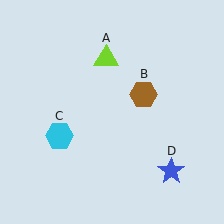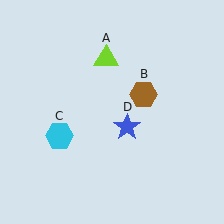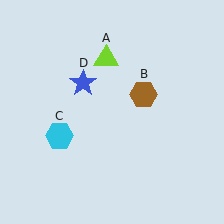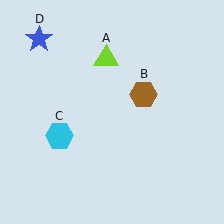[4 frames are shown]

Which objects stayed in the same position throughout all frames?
Lime triangle (object A) and brown hexagon (object B) and cyan hexagon (object C) remained stationary.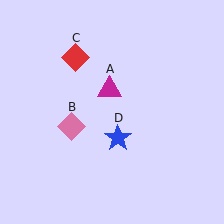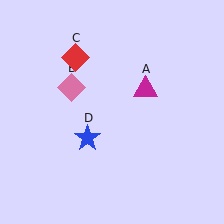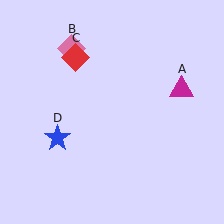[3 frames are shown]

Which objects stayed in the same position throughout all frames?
Red diamond (object C) remained stationary.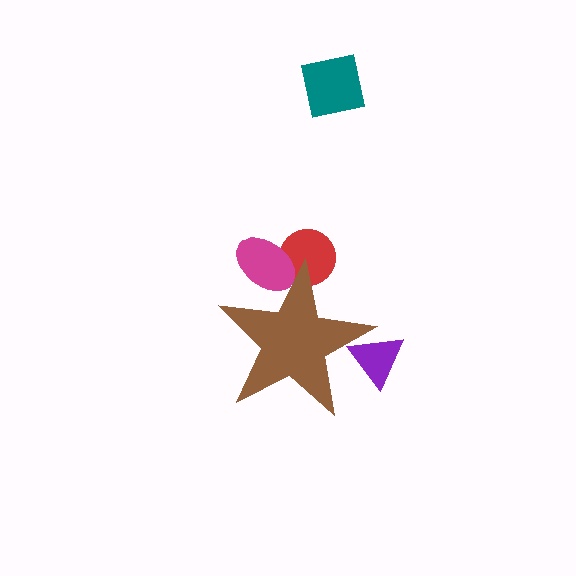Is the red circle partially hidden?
Yes, the red circle is partially hidden behind the brown star.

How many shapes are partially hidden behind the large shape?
3 shapes are partially hidden.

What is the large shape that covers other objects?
A brown star.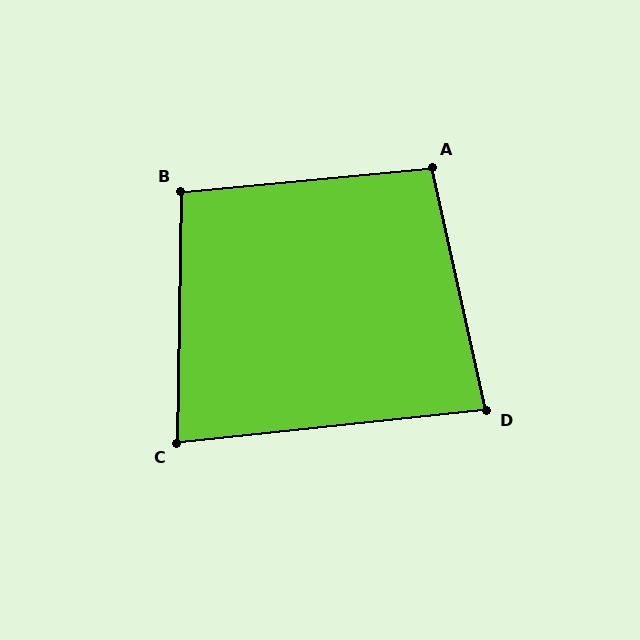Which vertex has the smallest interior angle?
C, at approximately 83 degrees.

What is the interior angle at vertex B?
Approximately 96 degrees (obtuse).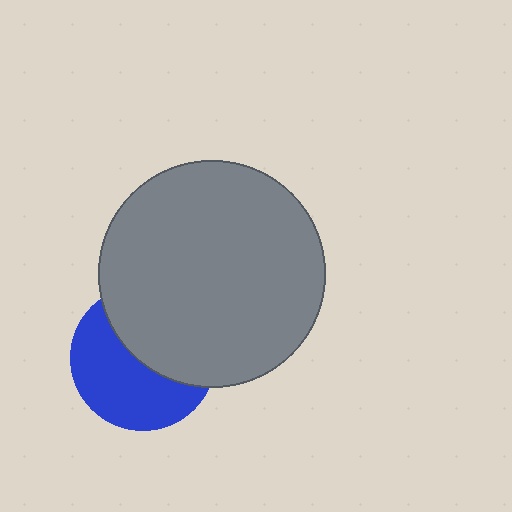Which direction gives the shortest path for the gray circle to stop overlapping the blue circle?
Moving toward the upper-right gives the shortest separation.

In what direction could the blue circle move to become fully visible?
The blue circle could move toward the lower-left. That would shift it out from behind the gray circle entirely.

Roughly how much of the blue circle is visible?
About half of it is visible (roughly 53%).